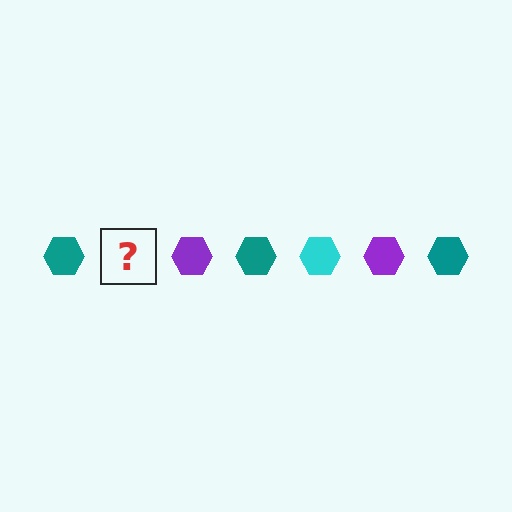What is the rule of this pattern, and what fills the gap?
The rule is that the pattern cycles through teal, cyan, purple hexagons. The gap should be filled with a cyan hexagon.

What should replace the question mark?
The question mark should be replaced with a cyan hexagon.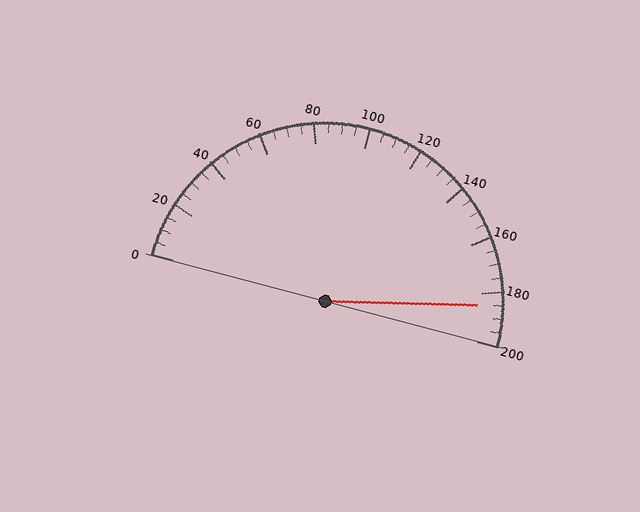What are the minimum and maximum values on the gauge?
The gauge ranges from 0 to 200.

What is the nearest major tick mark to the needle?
The nearest major tick mark is 180.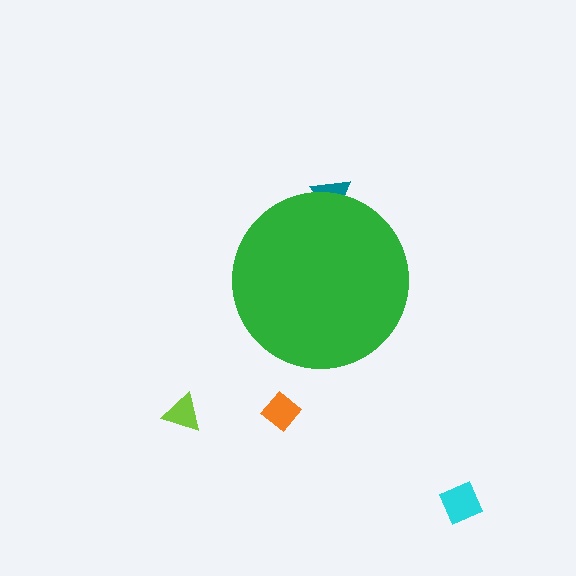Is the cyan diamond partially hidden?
No, the cyan diamond is fully visible.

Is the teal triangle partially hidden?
Yes, the teal triangle is partially hidden behind the green circle.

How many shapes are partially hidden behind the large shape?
1 shape is partially hidden.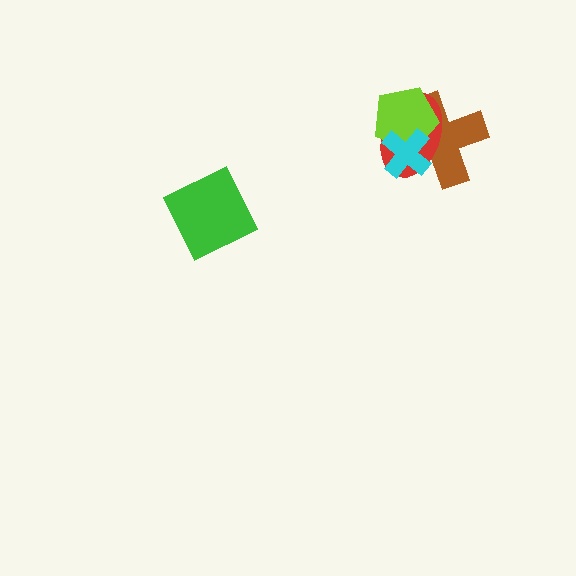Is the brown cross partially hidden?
Yes, it is partially covered by another shape.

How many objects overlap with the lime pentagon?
3 objects overlap with the lime pentagon.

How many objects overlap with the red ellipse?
3 objects overlap with the red ellipse.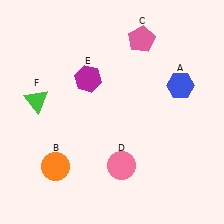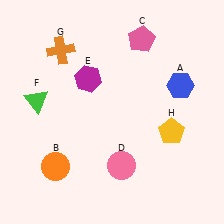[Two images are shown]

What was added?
An orange cross (G), a yellow pentagon (H) were added in Image 2.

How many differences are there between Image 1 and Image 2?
There are 2 differences between the two images.